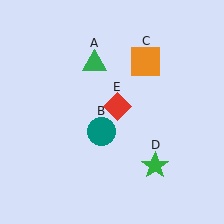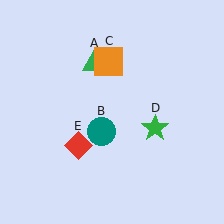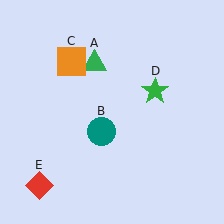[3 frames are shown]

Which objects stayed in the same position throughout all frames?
Green triangle (object A) and teal circle (object B) remained stationary.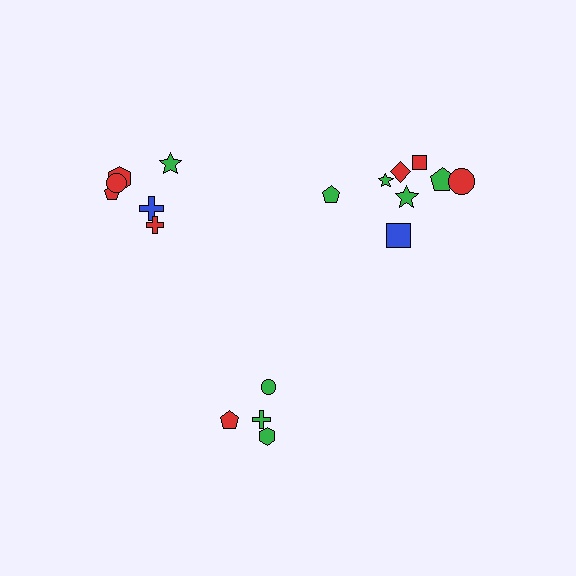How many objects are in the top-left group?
There are 6 objects.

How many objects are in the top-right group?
There are 8 objects.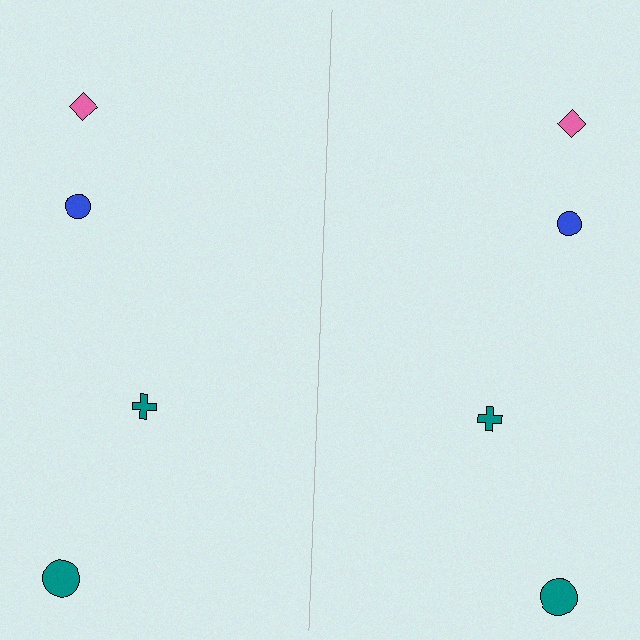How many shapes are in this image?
There are 8 shapes in this image.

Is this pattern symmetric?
Yes, this pattern has bilateral (reflection) symmetry.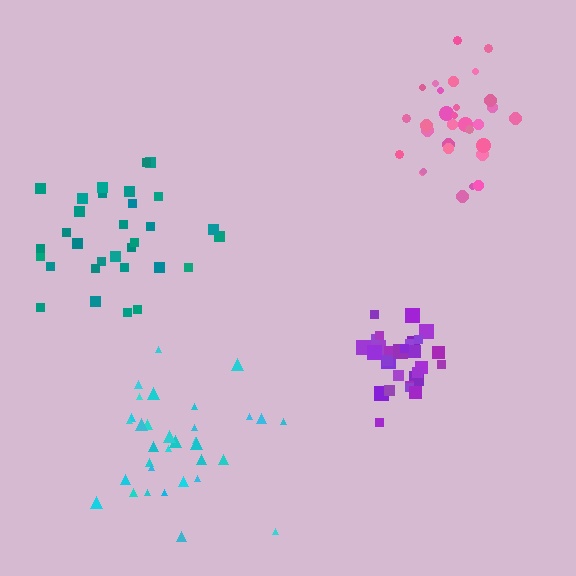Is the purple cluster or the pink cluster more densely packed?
Purple.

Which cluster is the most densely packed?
Purple.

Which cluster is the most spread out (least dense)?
Teal.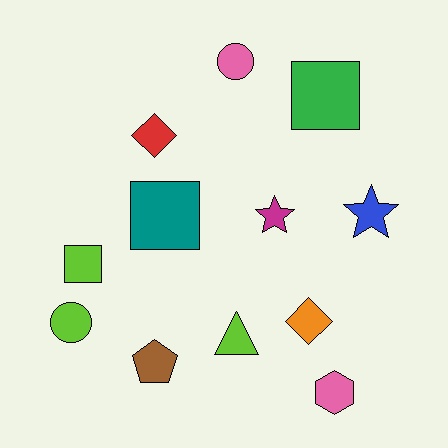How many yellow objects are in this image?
There are no yellow objects.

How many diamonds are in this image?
There are 2 diamonds.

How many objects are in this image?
There are 12 objects.